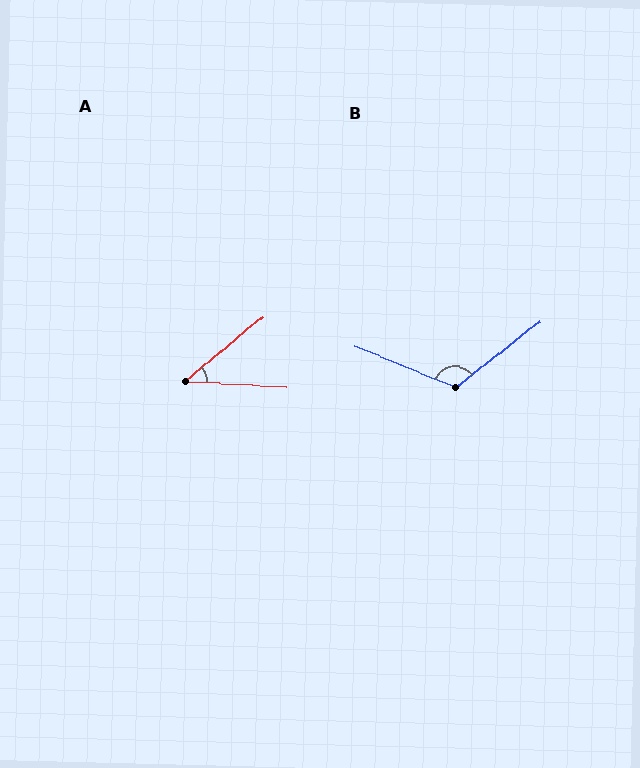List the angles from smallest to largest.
A (43°), B (120°).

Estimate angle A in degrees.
Approximately 43 degrees.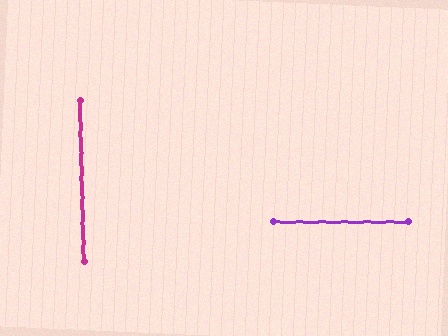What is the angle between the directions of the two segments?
Approximately 89 degrees.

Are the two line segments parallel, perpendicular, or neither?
Perpendicular — they meet at approximately 89°.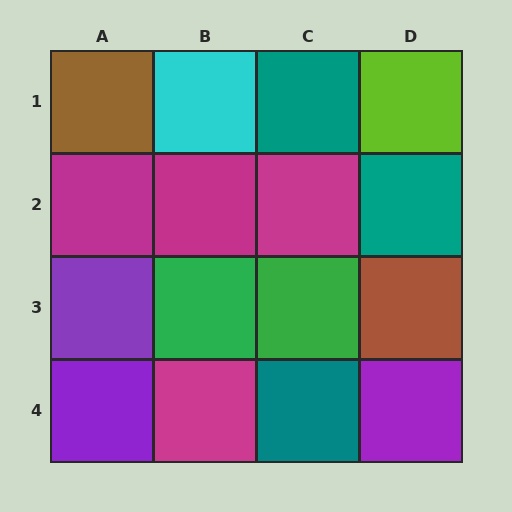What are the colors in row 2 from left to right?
Magenta, magenta, magenta, teal.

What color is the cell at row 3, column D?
Brown.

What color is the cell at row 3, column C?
Green.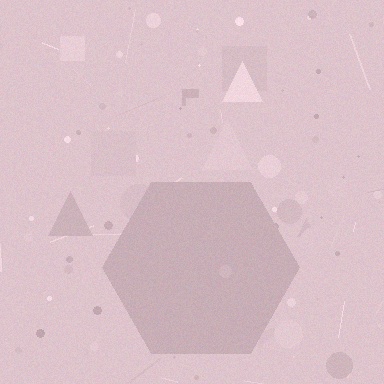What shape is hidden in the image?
A hexagon is hidden in the image.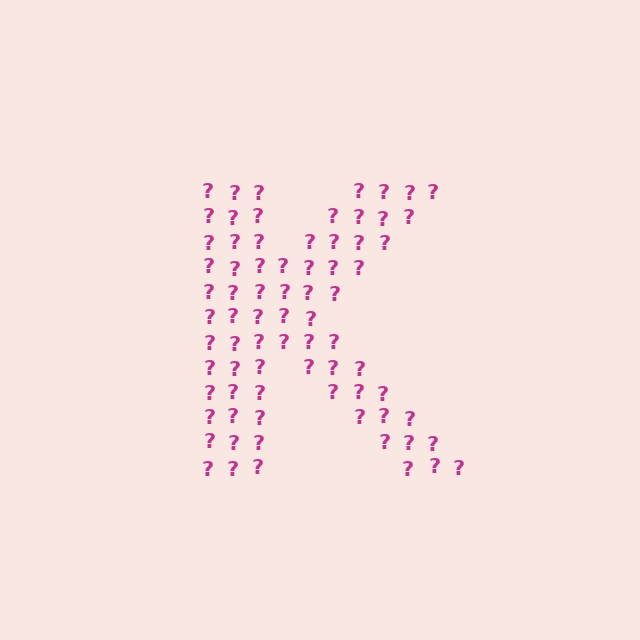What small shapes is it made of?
It is made of small question marks.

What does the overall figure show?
The overall figure shows the letter K.